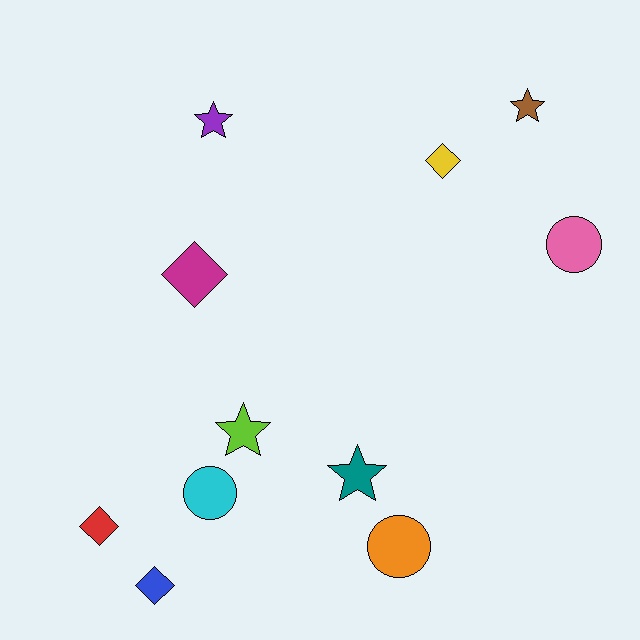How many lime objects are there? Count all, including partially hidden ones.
There is 1 lime object.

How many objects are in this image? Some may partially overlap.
There are 11 objects.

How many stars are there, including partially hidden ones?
There are 4 stars.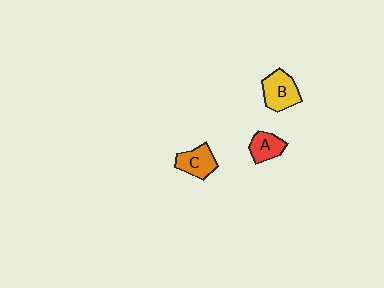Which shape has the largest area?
Shape B (yellow).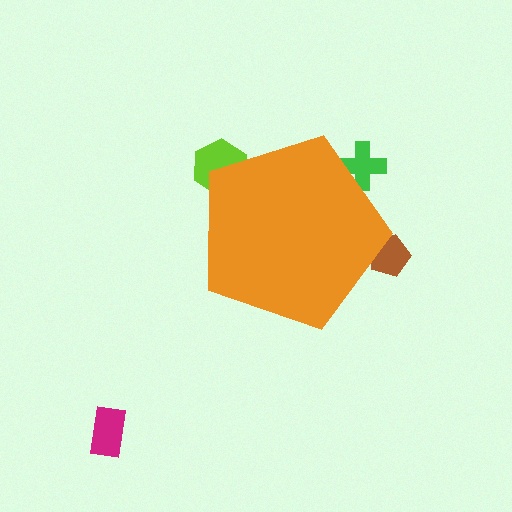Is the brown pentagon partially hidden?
Yes, the brown pentagon is partially hidden behind the orange pentagon.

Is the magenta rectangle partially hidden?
No, the magenta rectangle is fully visible.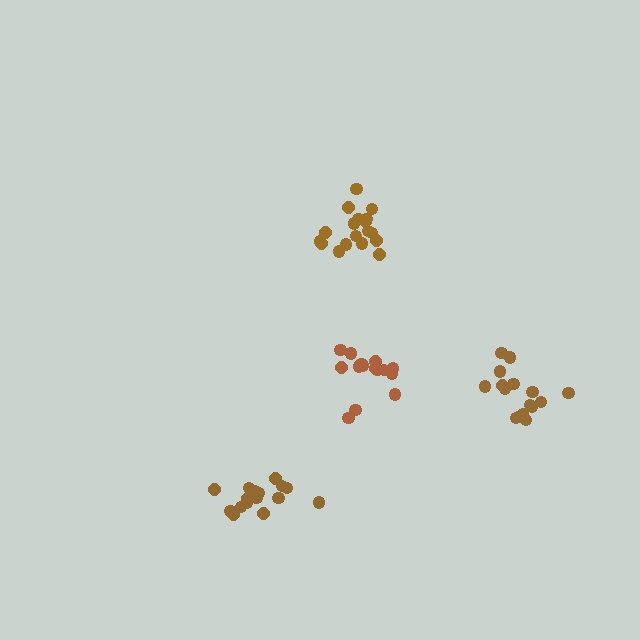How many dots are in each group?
Group 1: 18 dots, Group 2: 16 dots, Group 3: 15 dots, Group 4: 16 dots (65 total).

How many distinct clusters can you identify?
There are 4 distinct clusters.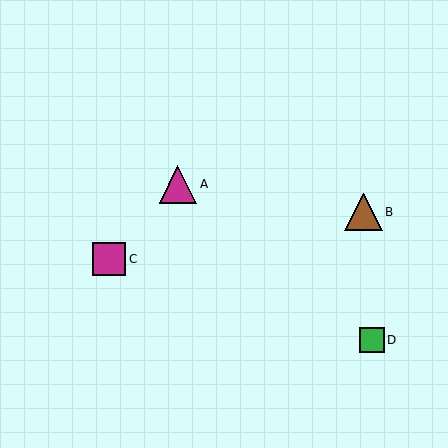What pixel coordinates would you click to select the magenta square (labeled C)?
Click at (109, 259) to select the magenta square C.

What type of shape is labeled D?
Shape D is a green square.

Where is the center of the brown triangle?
The center of the brown triangle is at (364, 212).